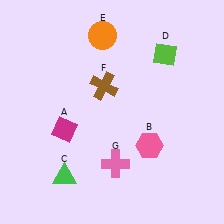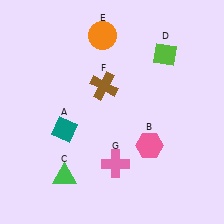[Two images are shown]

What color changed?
The diamond (A) changed from magenta in Image 1 to teal in Image 2.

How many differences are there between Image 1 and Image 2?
There is 1 difference between the two images.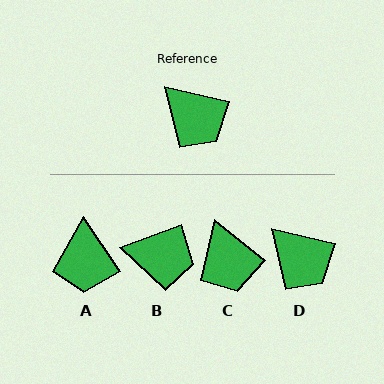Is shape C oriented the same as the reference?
No, it is off by about 25 degrees.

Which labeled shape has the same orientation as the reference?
D.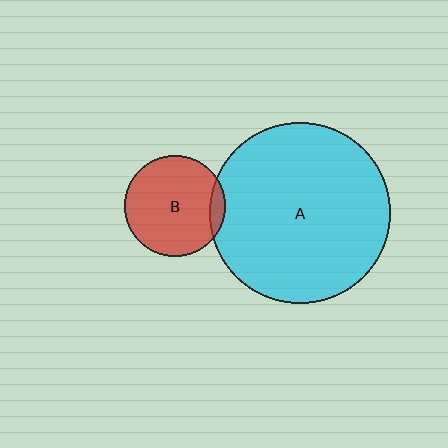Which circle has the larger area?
Circle A (cyan).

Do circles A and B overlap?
Yes.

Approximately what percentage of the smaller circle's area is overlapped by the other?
Approximately 10%.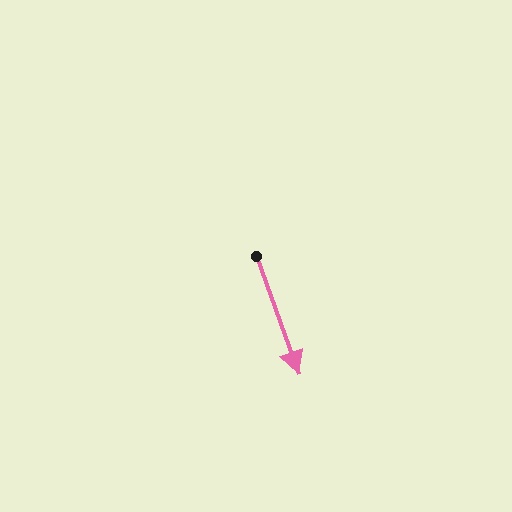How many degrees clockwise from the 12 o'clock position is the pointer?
Approximately 160 degrees.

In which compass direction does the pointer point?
South.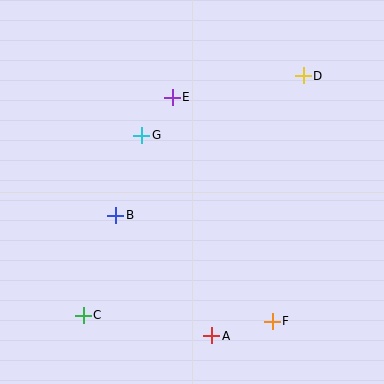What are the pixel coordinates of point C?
Point C is at (83, 315).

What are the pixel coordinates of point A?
Point A is at (212, 336).